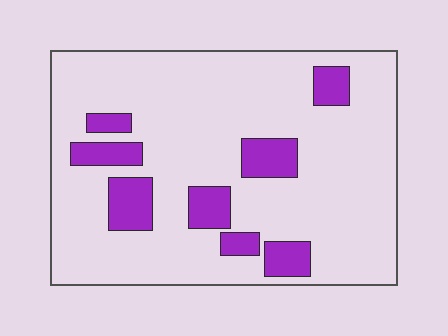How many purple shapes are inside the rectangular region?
8.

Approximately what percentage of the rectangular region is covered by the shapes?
Approximately 15%.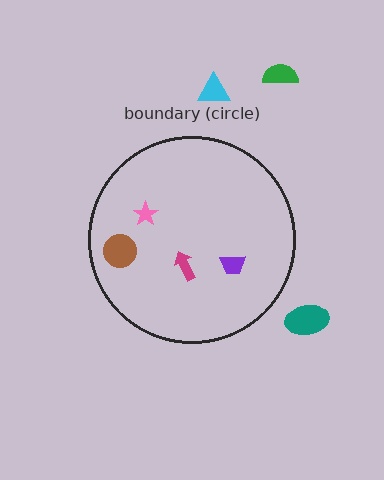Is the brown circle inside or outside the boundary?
Inside.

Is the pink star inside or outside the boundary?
Inside.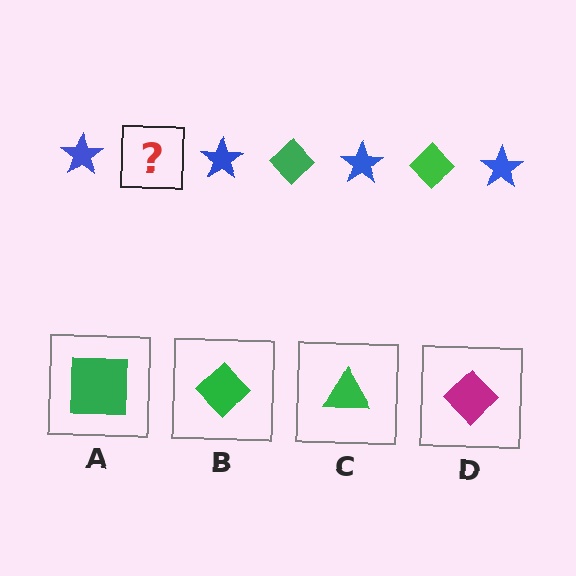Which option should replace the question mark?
Option B.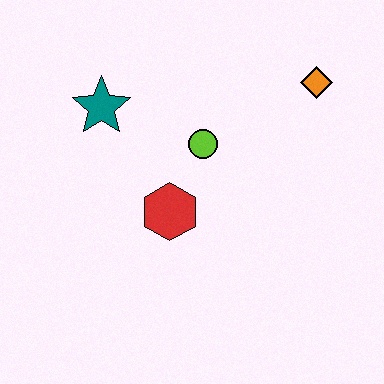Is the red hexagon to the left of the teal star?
No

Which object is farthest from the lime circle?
The orange diamond is farthest from the lime circle.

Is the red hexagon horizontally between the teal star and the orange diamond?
Yes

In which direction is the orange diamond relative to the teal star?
The orange diamond is to the right of the teal star.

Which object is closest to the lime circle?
The red hexagon is closest to the lime circle.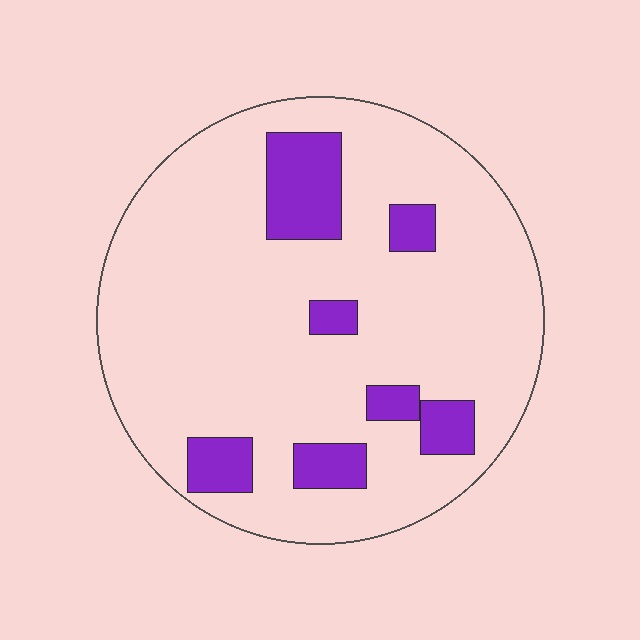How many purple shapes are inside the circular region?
7.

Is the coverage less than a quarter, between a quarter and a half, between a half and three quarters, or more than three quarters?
Less than a quarter.